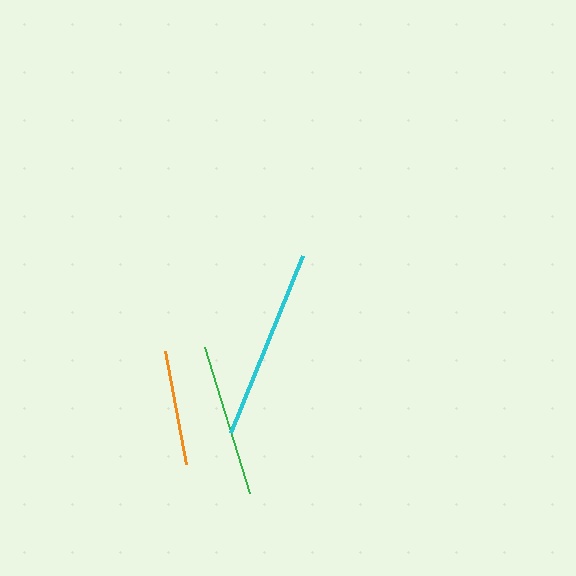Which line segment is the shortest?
The orange line is the shortest at approximately 114 pixels.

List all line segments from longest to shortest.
From longest to shortest: cyan, green, orange.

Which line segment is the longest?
The cyan line is the longest at approximately 191 pixels.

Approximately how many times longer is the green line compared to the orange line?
The green line is approximately 1.3 times the length of the orange line.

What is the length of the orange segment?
The orange segment is approximately 114 pixels long.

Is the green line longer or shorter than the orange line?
The green line is longer than the orange line.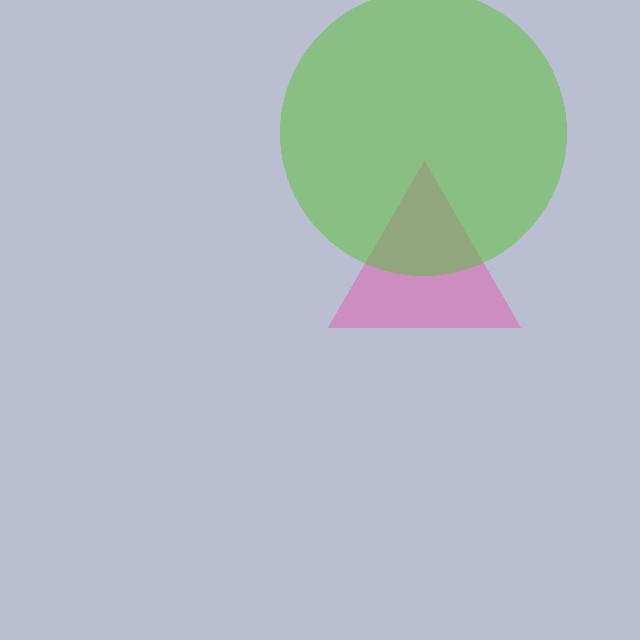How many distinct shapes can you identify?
There are 2 distinct shapes: a pink triangle, a lime circle.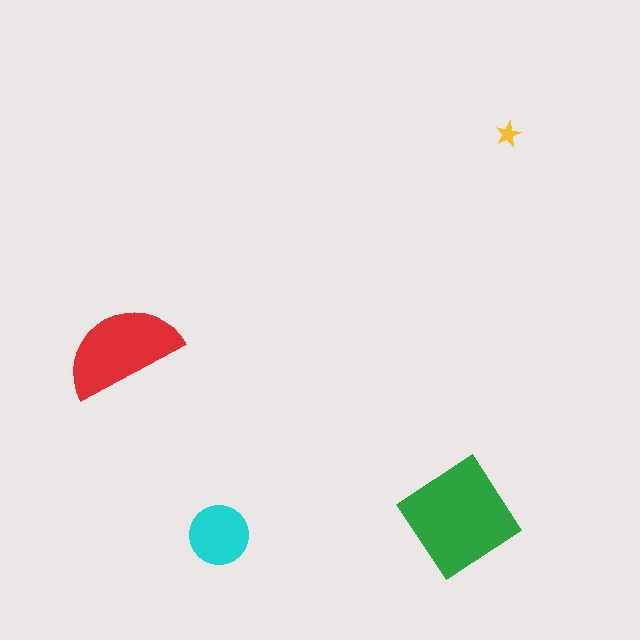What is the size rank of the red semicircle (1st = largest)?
2nd.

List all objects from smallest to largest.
The yellow star, the cyan circle, the red semicircle, the green diamond.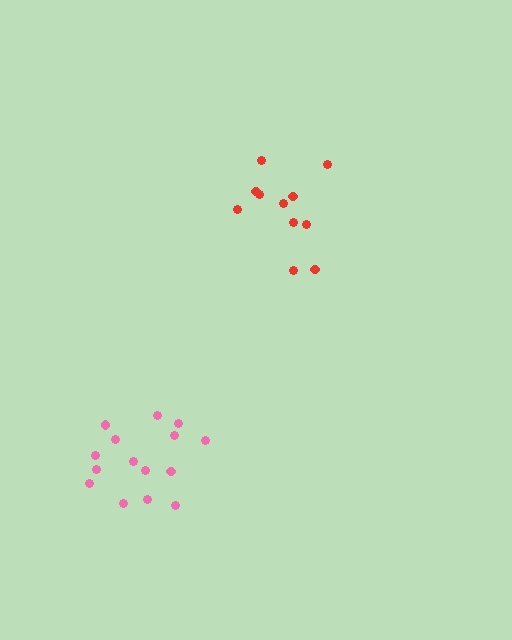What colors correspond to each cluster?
The clusters are colored: red, pink.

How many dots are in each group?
Group 1: 11 dots, Group 2: 15 dots (26 total).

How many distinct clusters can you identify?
There are 2 distinct clusters.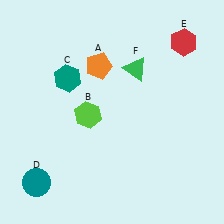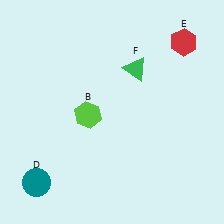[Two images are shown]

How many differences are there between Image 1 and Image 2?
There are 2 differences between the two images.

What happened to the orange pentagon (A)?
The orange pentagon (A) was removed in Image 2. It was in the top-left area of Image 1.